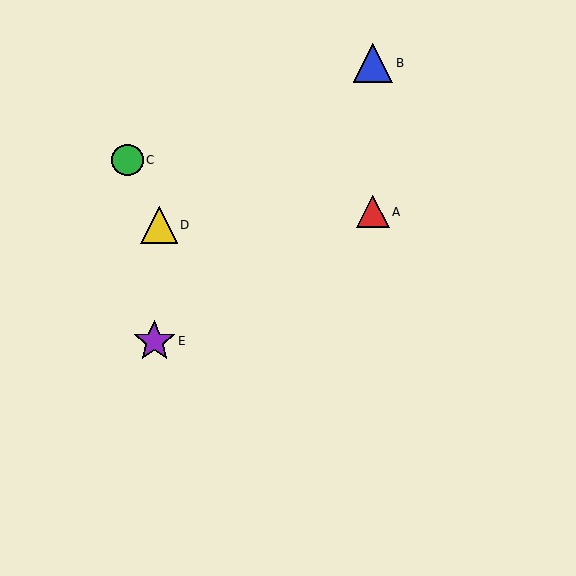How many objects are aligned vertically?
2 objects (A, B) are aligned vertically.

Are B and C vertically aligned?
No, B is at x≈373 and C is at x≈128.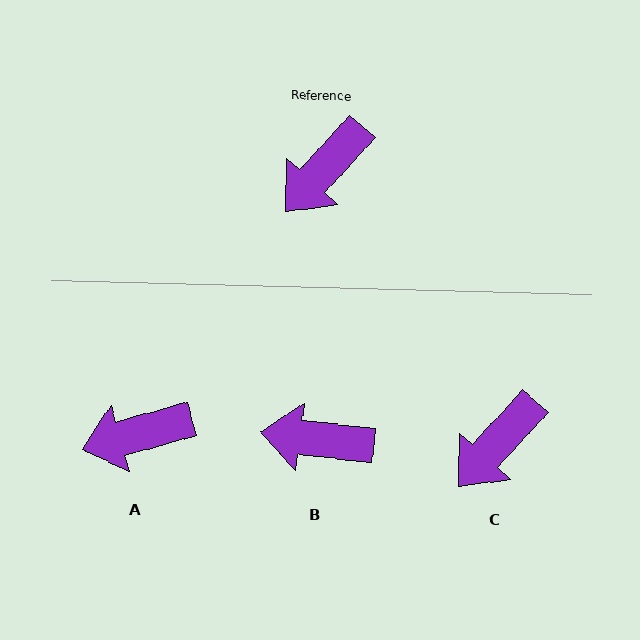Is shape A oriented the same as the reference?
No, it is off by about 33 degrees.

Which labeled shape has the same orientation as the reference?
C.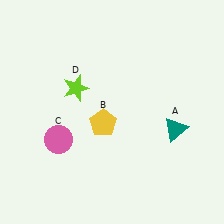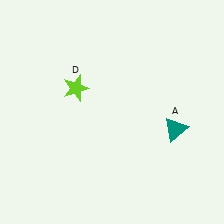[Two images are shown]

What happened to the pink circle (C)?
The pink circle (C) was removed in Image 2. It was in the bottom-left area of Image 1.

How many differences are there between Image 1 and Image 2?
There are 2 differences between the two images.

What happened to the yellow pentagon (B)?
The yellow pentagon (B) was removed in Image 2. It was in the bottom-left area of Image 1.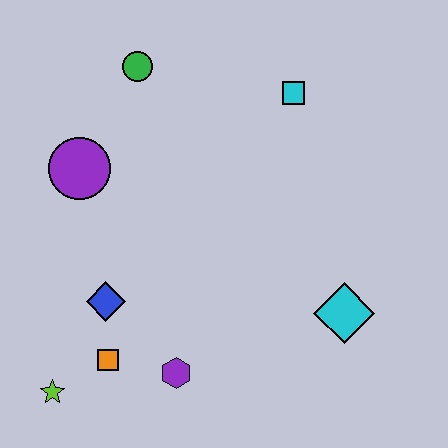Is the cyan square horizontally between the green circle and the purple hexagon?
No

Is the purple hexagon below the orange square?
Yes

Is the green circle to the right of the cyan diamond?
No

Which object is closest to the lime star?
The orange square is closest to the lime star.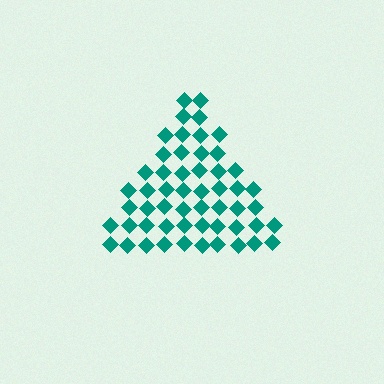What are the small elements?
The small elements are diamonds.